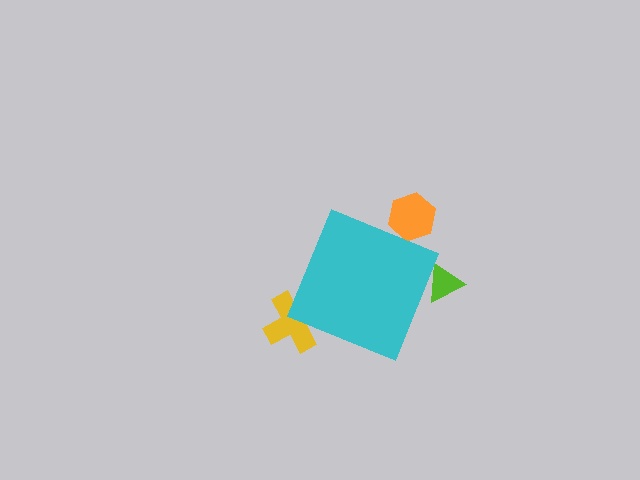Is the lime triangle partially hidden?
Yes, the lime triangle is partially hidden behind the cyan diamond.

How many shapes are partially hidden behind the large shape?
3 shapes are partially hidden.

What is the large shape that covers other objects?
A cyan diamond.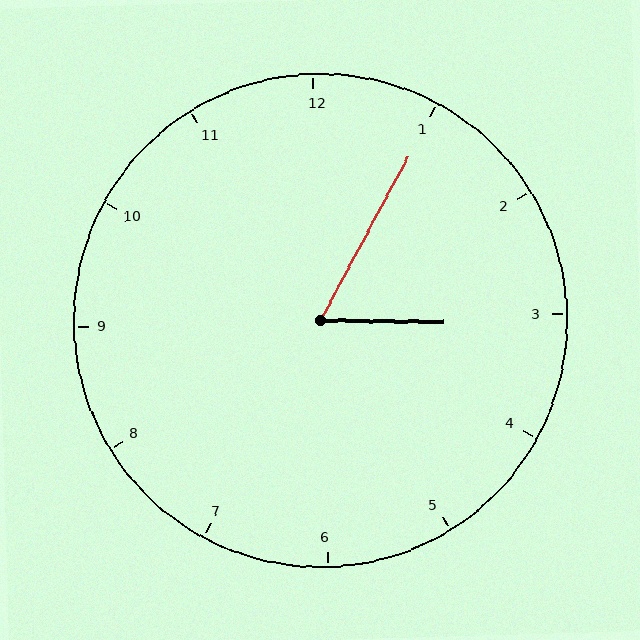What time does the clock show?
3:05.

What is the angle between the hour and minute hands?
Approximately 62 degrees.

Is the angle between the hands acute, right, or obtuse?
It is acute.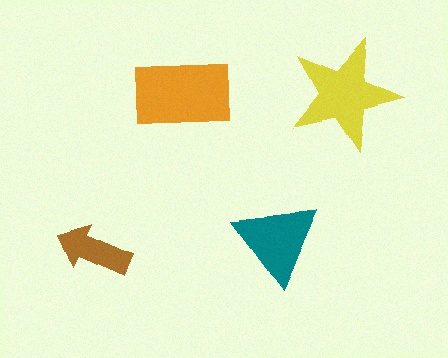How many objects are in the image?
There are 4 objects in the image.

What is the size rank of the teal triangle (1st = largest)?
3rd.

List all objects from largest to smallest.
The orange rectangle, the yellow star, the teal triangle, the brown arrow.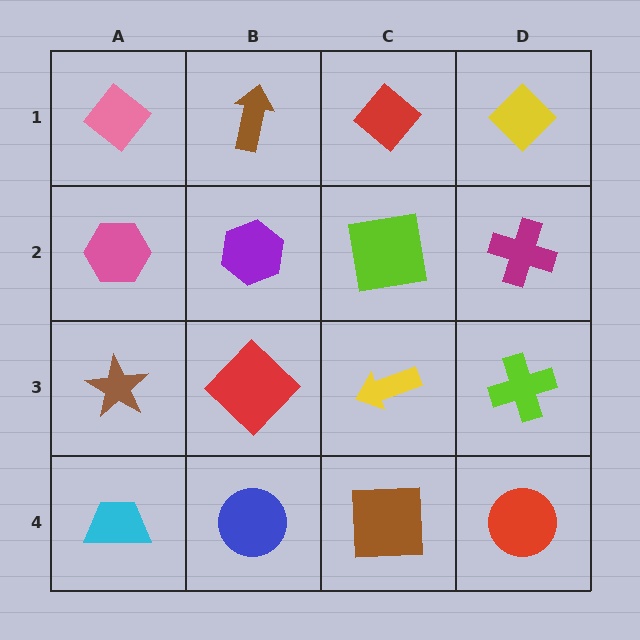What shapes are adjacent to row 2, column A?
A pink diamond (row 1, column A), a brown star (row 3, column A), a purple hexagon (row 2, column B).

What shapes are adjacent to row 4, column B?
A red diamond (row 3, column B), a cyan trapezoid (row 4, column A), a brown square (row 4, column C).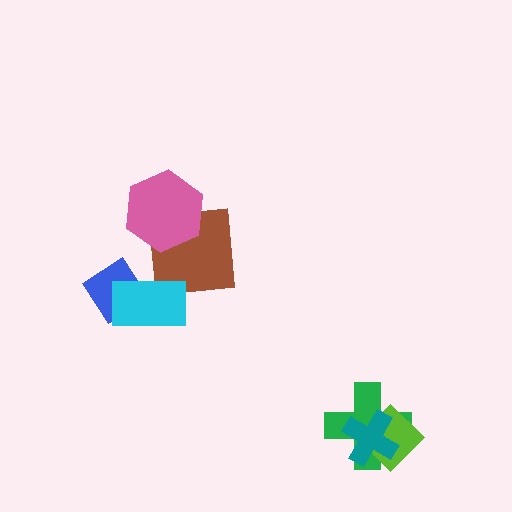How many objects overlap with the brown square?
2 objects overlap with the brown square.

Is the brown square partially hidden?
Yes, it is partially covered by another shape.